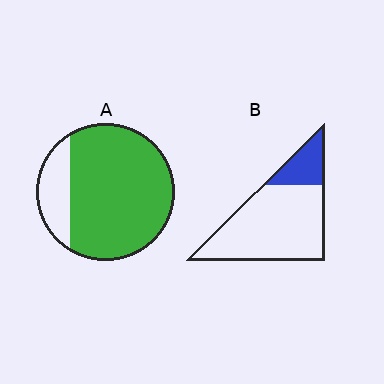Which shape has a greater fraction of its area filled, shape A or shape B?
Shape A.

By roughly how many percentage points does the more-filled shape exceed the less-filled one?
By roughly 60 percentage points (A over B).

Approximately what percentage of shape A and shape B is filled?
A is approximately 80% and B is approximately 20%.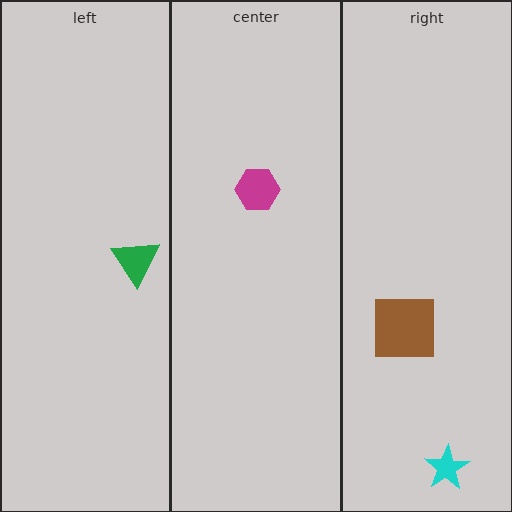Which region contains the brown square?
The right region.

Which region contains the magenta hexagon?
The center region.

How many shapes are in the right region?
2.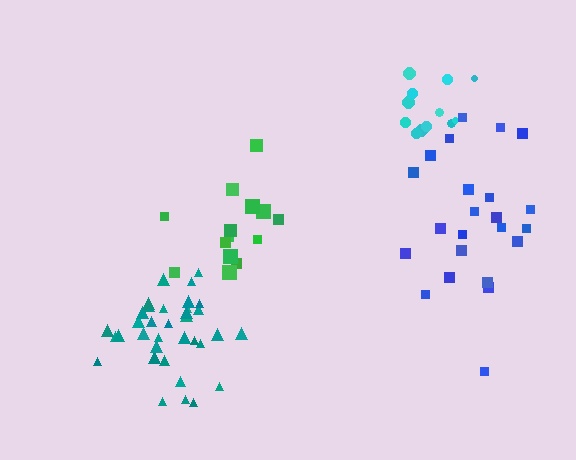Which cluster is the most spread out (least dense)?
Blue.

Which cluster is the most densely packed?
Teal.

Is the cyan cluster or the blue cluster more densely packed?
Cyan.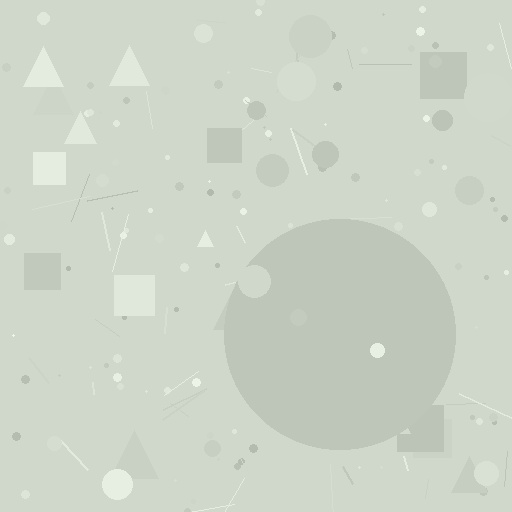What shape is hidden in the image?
A circle is hidden in the image.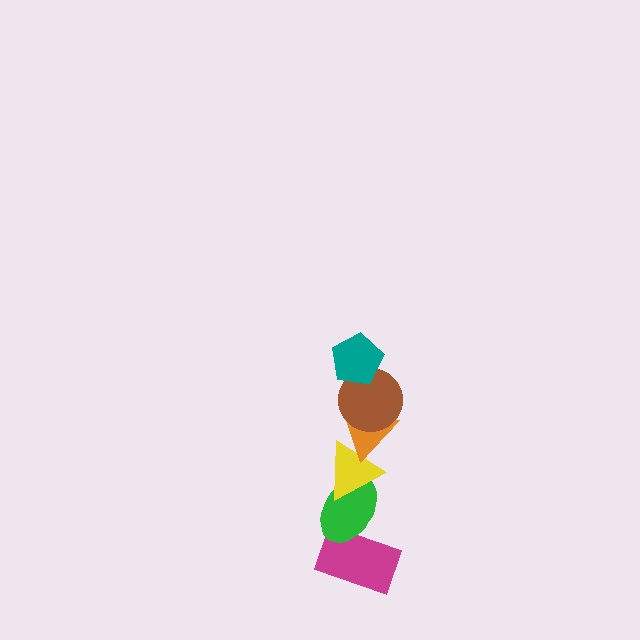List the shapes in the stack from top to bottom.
From top to bottom: the teal pentagon, the brown circle, the orange triangle, the yellow triangle, the green ellipse, the magenta rectangle.